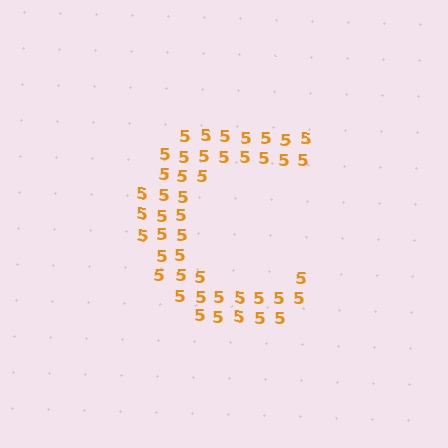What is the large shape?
The large shape is the letter C.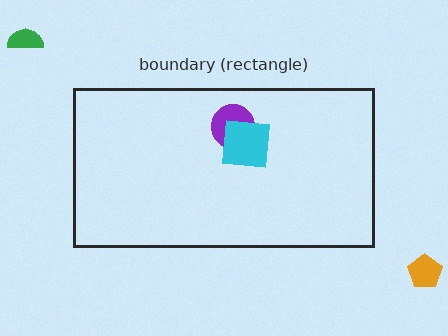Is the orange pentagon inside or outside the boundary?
Outside.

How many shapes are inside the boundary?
2 inside, 2 outside.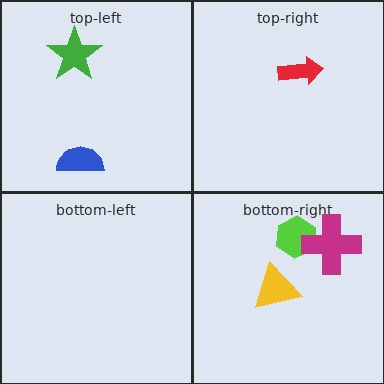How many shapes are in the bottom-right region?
3.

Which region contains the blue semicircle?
The top-left region.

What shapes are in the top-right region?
The red arrow.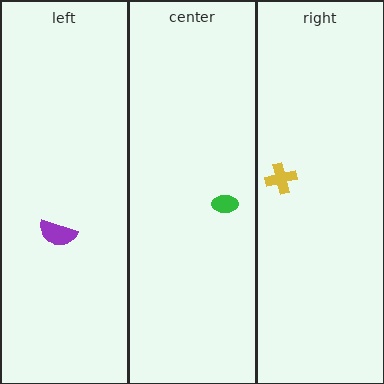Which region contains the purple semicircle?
The left region.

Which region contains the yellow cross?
The right region.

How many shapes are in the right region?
1.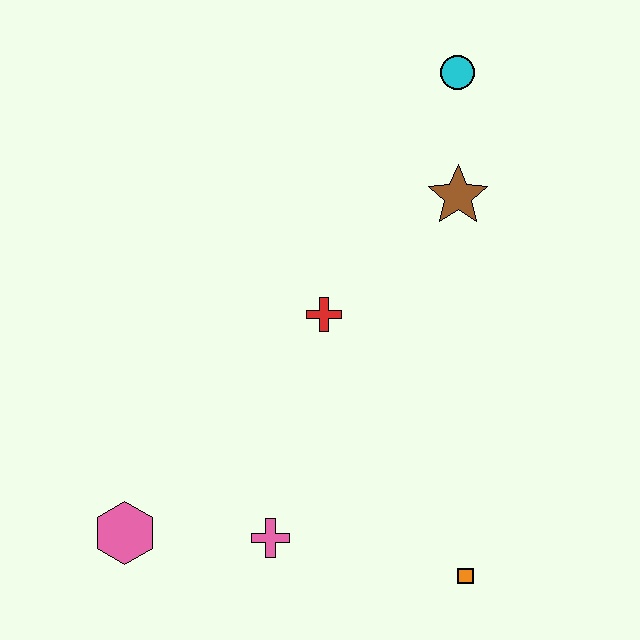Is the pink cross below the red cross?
Yes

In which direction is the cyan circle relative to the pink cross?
The cyan circle is above the pink cross.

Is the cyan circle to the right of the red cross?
Yes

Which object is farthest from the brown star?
The pink hexagon is farthest from the brown star.